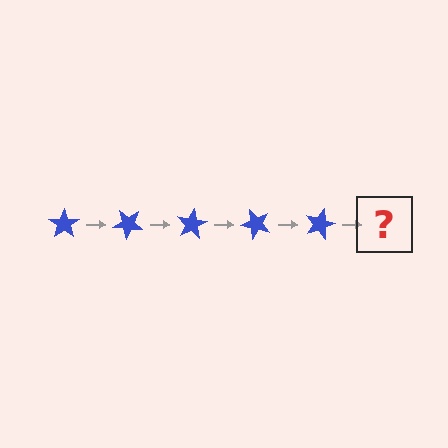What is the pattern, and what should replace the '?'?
The pattern is that the star rotates 40 degrees each step. The '?' should be a blue star rotated 200 degrees.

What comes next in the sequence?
The next element should be a blue star rotated 200 degrees.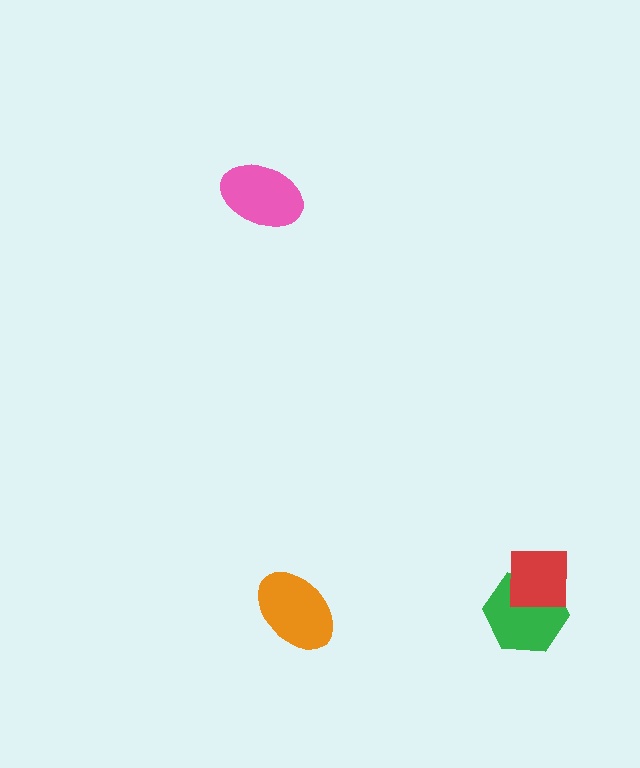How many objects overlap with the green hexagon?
1 object overlaps with the green hexagon.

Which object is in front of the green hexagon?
The red square is in front of the green hexagon.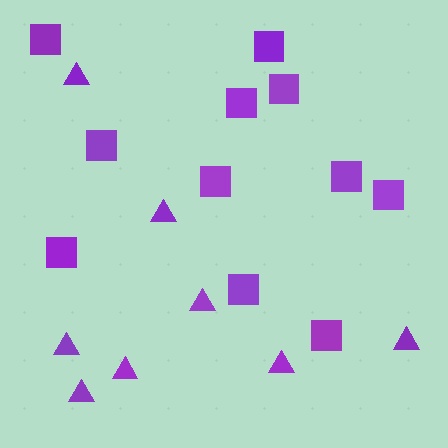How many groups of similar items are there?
There are 2 groups: one group of triangles (8) and one group of squares (11).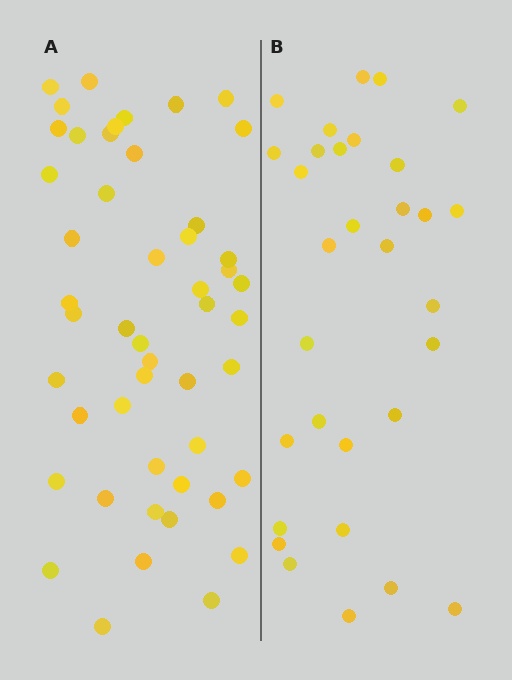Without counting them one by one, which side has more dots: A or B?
Region A (the left region) has more dots.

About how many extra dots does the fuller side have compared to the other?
Region A has approximately 20 more dots than region B.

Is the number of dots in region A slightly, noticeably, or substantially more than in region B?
Region A has substantially more. The ratio is roughly 1.6 to 1.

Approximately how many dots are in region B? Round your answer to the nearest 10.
About 30 dots. (The exact count is 31, which rounds to 30.)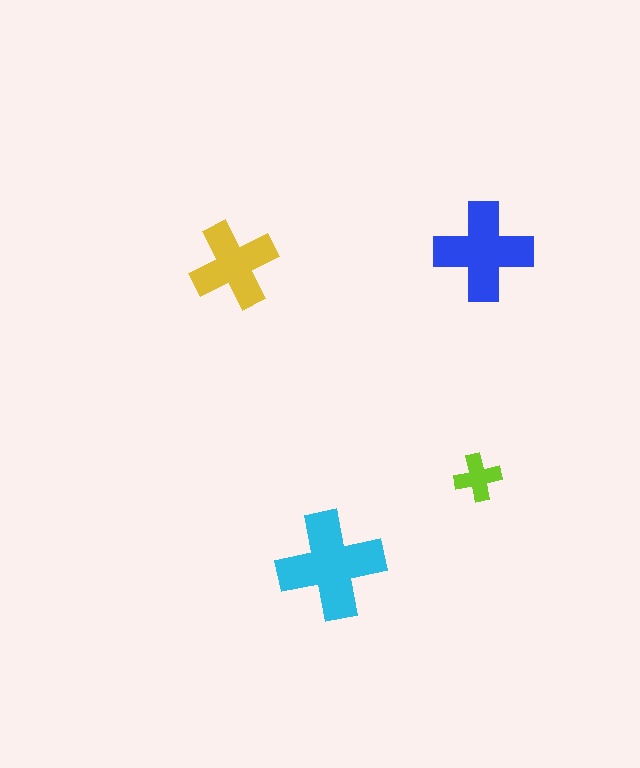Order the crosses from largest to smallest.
the cyan one, the blue one, the yellow one, the lime one.